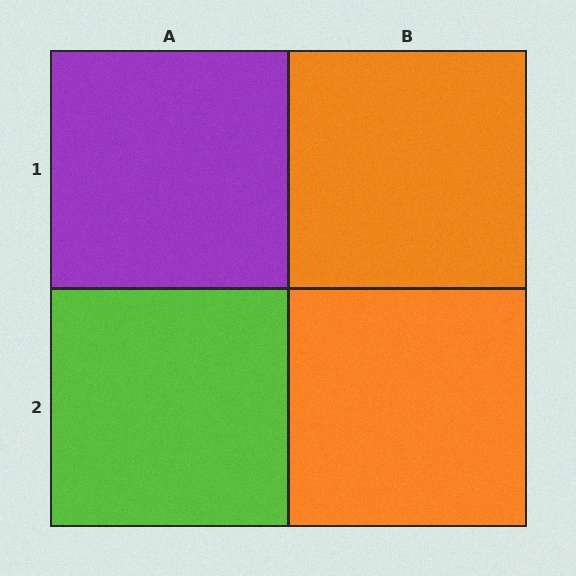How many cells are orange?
2 cells are orange.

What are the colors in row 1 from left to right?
Purple, orange.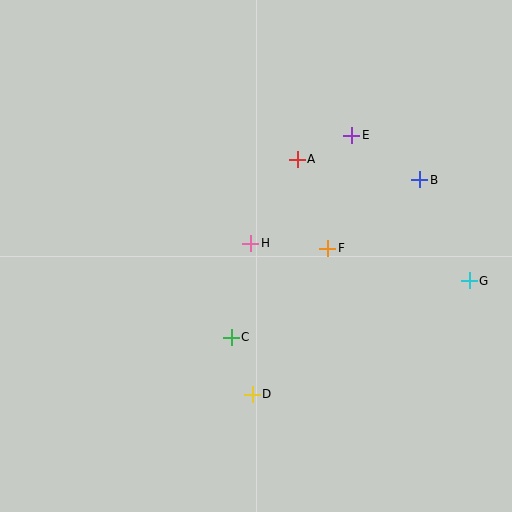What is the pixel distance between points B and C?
The distance between B and C is 245 pixels.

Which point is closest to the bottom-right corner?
Point G is closest to the bottom-right corner.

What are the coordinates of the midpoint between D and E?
The midpoint between D and E is at (302, 265).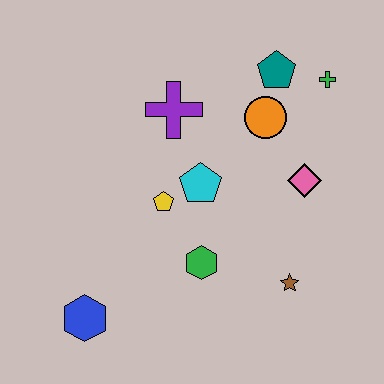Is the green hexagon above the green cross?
No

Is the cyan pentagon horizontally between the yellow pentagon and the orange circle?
Yes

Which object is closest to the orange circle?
The teal pentagon is closest to the orange circle.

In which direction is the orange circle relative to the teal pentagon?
The orange circle is below the teal pentagon.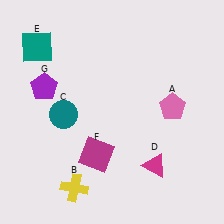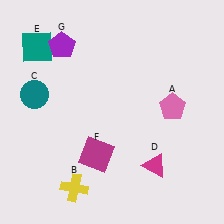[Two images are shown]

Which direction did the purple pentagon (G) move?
The purple pentagon (G) moved up.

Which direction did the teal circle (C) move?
The teal circle (C) moved left.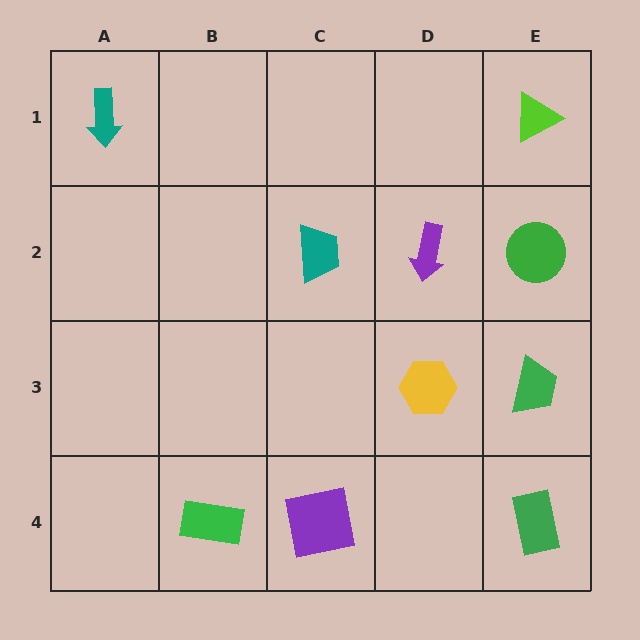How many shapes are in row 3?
2 shapes.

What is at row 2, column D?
A purple arrow.